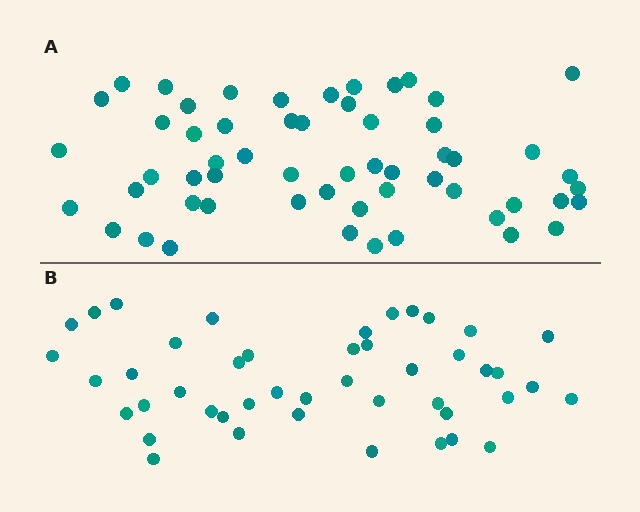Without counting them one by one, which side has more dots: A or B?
Region A (the top region) has more dots.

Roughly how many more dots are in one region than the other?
Region A has roughly 12 or so more dots than region B.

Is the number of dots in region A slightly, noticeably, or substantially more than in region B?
Region A has noticeably more, but not dramatically so. The ratio is roughly 1.3 to 1.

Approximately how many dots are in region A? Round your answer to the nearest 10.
About 60 dots. (The exact count is 57, which rounds to 60.)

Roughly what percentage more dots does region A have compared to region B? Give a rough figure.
About 25% more.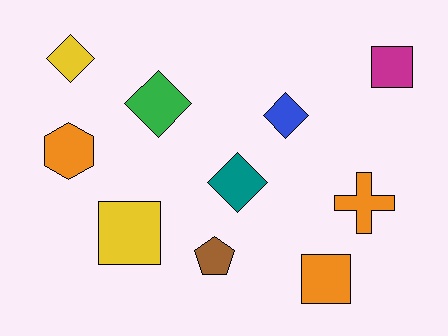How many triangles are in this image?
There are no triangles.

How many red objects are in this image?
There are no red objects.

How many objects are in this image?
There are 10 objects.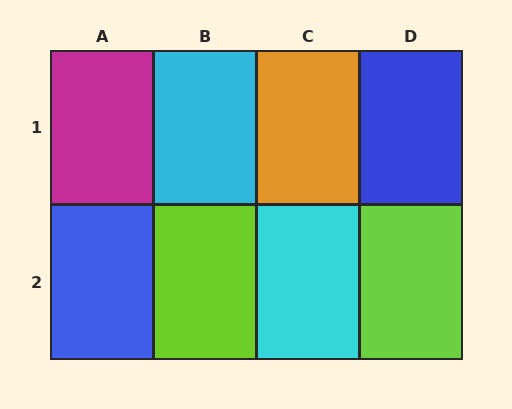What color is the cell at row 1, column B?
Cyan.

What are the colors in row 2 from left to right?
Blue, lime, cyan, lime.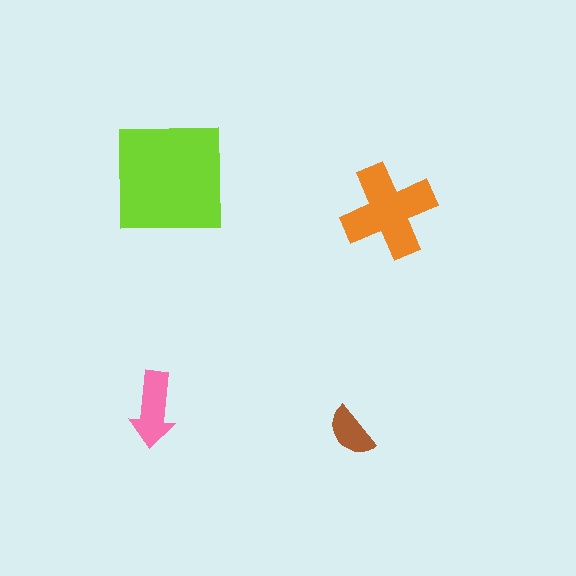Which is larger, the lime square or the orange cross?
The lime square.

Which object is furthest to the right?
The orange cross is rightmost.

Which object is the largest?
The lime square.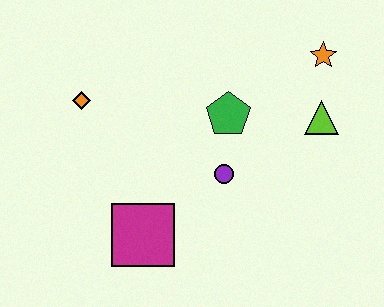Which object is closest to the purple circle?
The green pentagon is closest to the purple circle.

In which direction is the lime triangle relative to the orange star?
The lime triangle is below the orange star.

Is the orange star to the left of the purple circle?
No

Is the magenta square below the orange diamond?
Yes